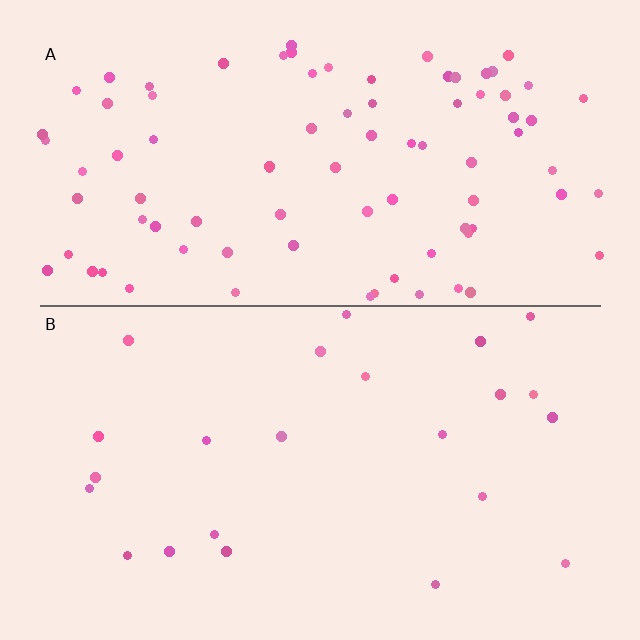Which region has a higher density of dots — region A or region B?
A (the top).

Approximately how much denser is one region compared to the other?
Approximately 3.7× — region A over region B.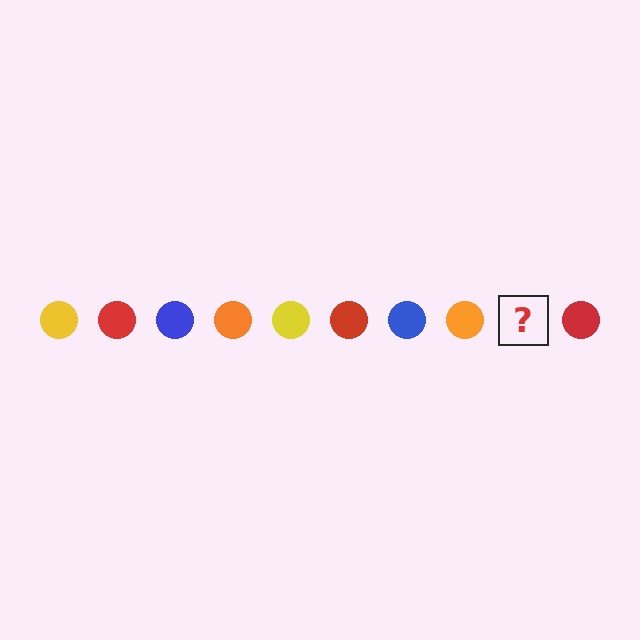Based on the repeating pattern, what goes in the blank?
The blank should be a yellow circle.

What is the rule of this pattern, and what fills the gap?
The rule is that the pattern cycles through yellow, red, blue, orange circles. The gap should be filled with a yellow circle.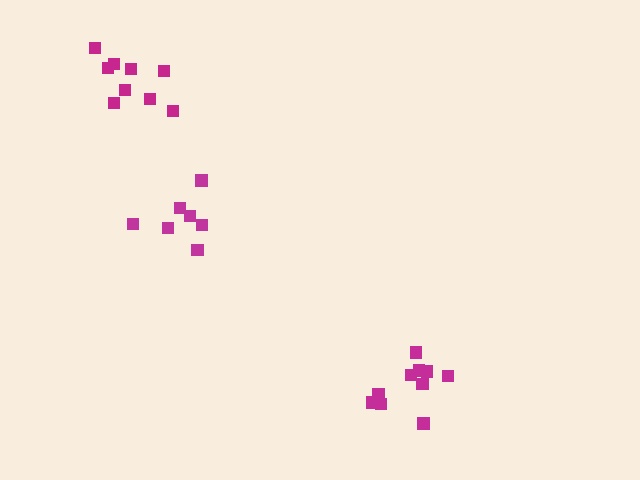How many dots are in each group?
Group 1: 10 dots, Group 2: 7 dots, Group 3: 9 dots (26 total).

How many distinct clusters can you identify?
There are 3 distinct clusters.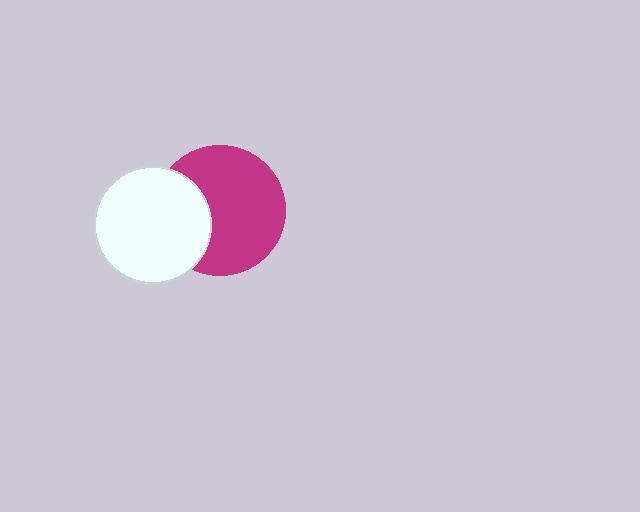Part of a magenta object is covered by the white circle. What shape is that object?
It is a circle.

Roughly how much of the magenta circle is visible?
Most of it is visible (roughly 70%).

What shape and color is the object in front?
The object in front is a white circle.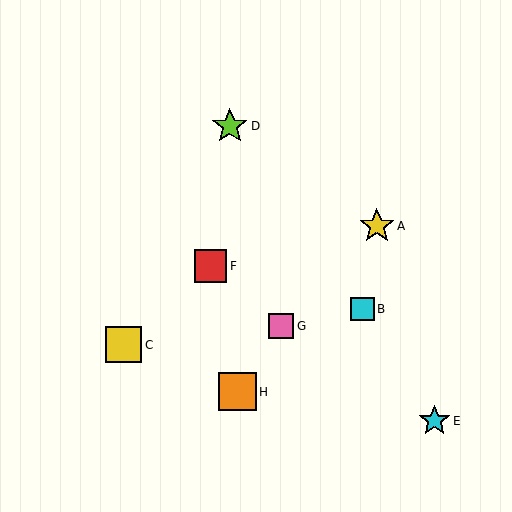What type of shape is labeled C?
Shape C is a yellow square.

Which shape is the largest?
The orange square (labeled H) is the largest.